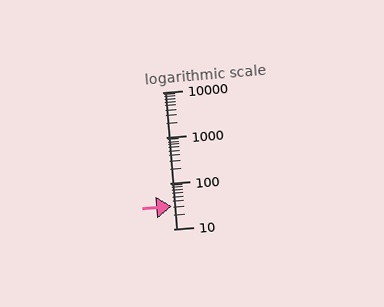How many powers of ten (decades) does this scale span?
The scale spans 3 decades, from 10 to 10000.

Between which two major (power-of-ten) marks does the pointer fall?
The pointer is between 10 and 100.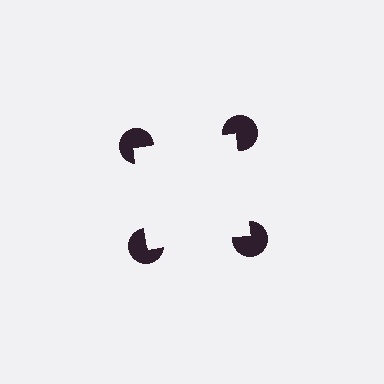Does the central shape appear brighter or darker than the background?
It typically appears slightly brighter than the background, even though no actual brightness change is drawn.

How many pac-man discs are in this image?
There are 4 — one at each vertex of the illusory square.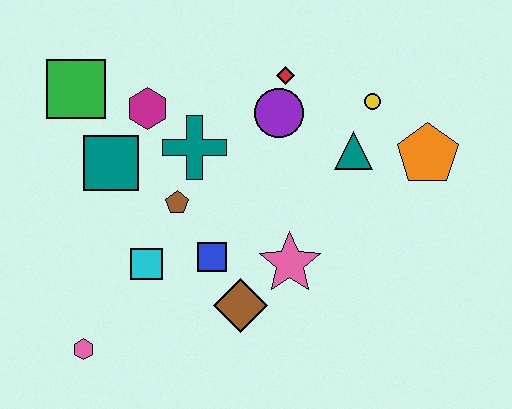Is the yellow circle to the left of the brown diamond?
No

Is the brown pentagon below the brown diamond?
No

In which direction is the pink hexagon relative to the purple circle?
The pink hexagon is below the purple circle.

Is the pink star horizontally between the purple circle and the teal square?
No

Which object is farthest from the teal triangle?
The pink hexagon is farthest from the teal triangle.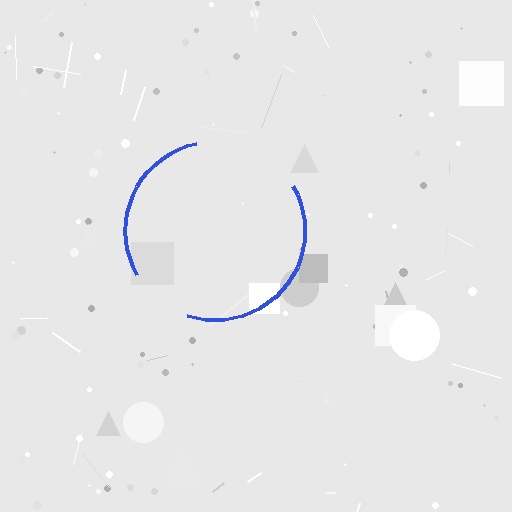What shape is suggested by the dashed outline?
The dashed outline suggests a circle.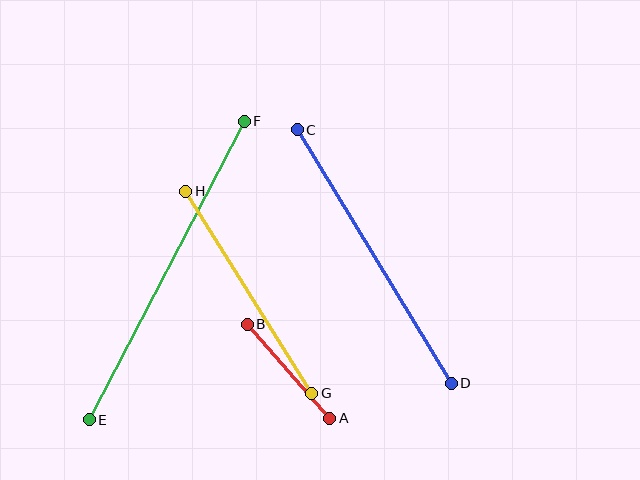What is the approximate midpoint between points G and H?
The midpoint is at approximately (249, 292) pixels.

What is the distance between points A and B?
The distance is approximately 125 pixels.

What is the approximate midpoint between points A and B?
The midpoint is at approximately (289, 371) pixels.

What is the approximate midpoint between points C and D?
The midpoint is at approximately (374, 256) pixels.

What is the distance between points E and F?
The distance is approximately 336 pixels.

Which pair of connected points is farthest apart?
Points E and F are farthest apart.